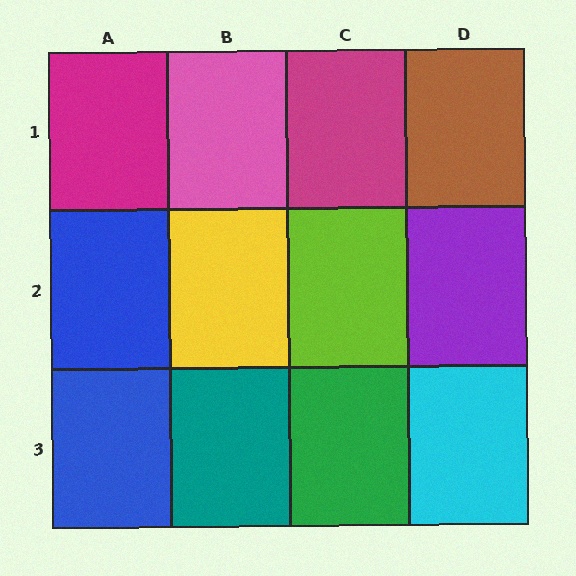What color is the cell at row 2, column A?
Blue.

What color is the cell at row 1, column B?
Pink.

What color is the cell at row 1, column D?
Brown.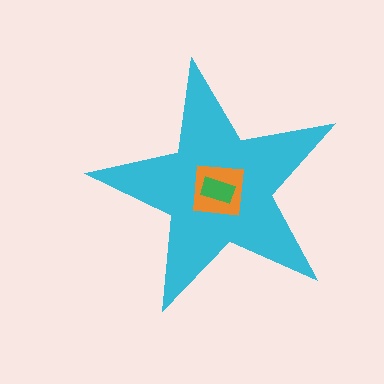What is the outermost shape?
The cyan star.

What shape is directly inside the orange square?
The green rectangle.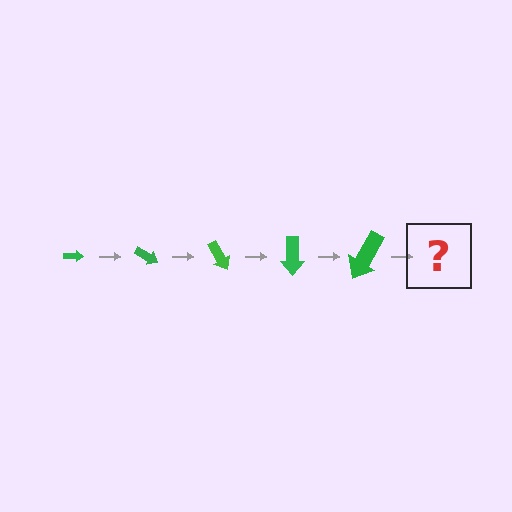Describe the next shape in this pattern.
It should be an arrow, larger than the previous one and rotated 150 degrees from the start.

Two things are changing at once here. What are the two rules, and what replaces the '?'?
The two rules are that the arrow grows larger each step and it rotates 30 degrees each step. The '?' should be an arrow, larger than the previous one and rotated 150 degrees from the start.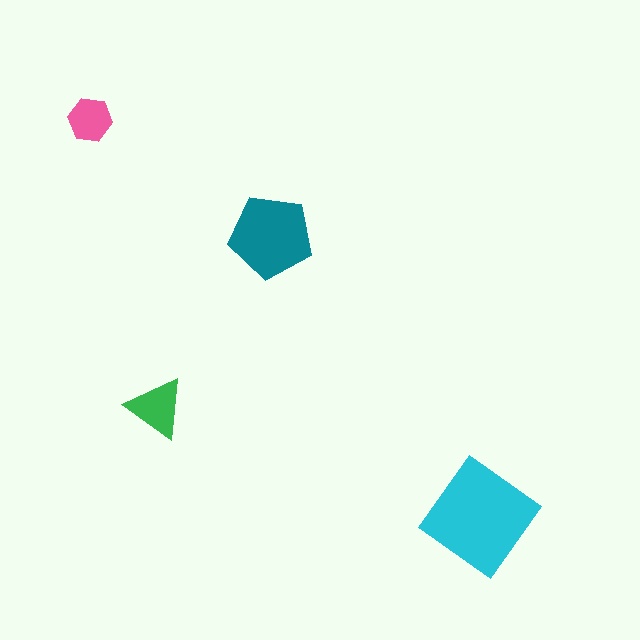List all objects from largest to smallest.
The cyan diamond, the teal pentagon, the green triangle, the pink hexagon.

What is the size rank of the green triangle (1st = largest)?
3rd.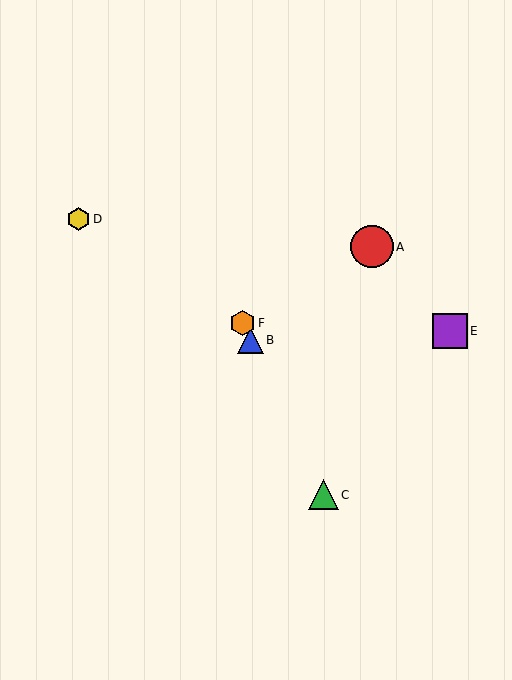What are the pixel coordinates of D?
Object D is at (79, 219).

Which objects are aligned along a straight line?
Objects B, C, F are aligned along a straight line.